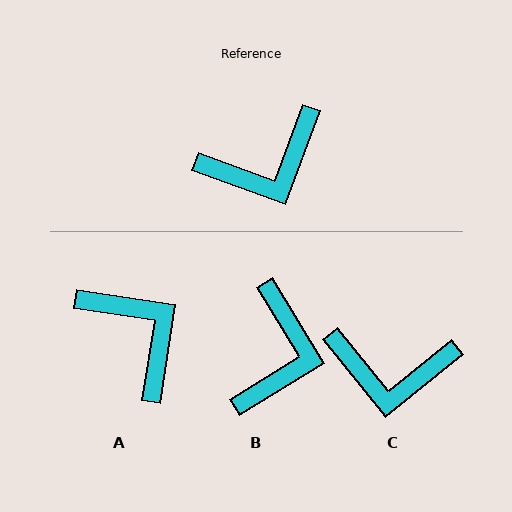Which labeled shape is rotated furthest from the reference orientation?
A, about 101 degrees away.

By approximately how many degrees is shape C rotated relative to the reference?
Approximately 31 degrees clockwise.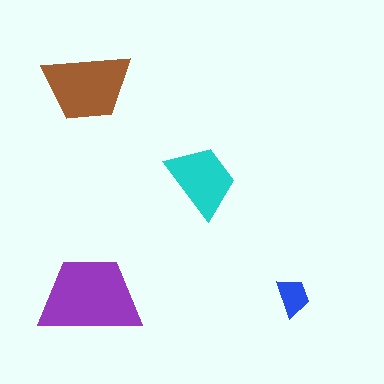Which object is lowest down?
The blue trapezoid is bottommost.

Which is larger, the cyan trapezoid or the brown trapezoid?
The brown one.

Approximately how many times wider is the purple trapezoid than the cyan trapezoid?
About 1.5 times wider.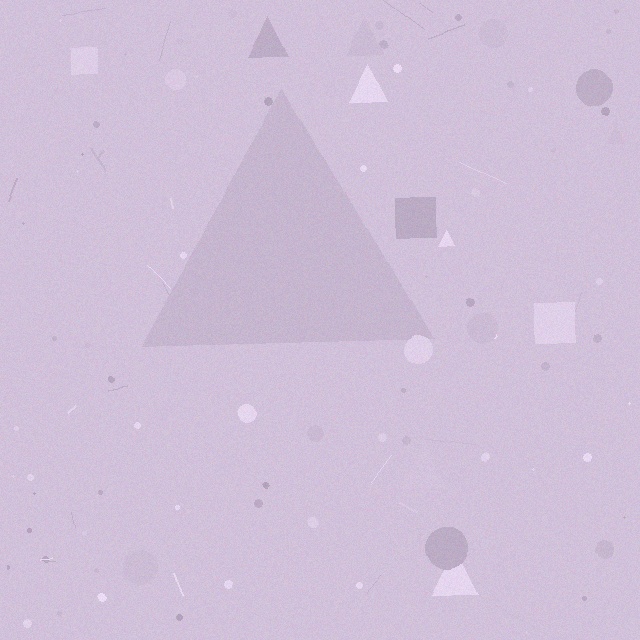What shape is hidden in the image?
A triangle is hidden in the image.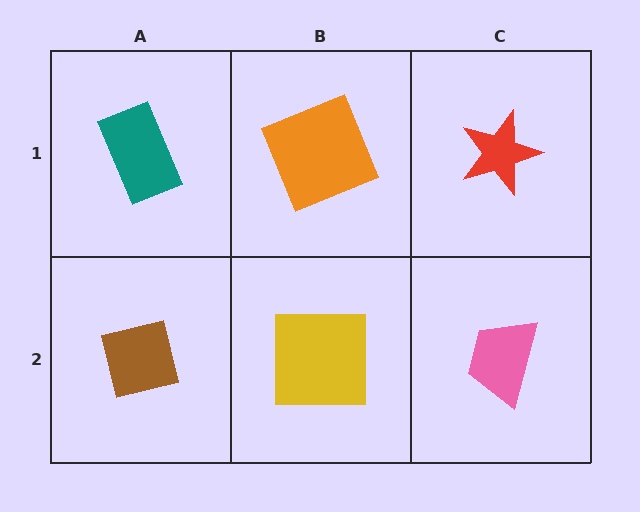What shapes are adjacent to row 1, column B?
A yellow square (row 2, column B), a teal rectangle (row 1, column A), a red star (row 1, column C).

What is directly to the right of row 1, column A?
An orange square.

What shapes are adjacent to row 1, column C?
A pink trapezoid (row 2, column C), an orange square (row 1, column B).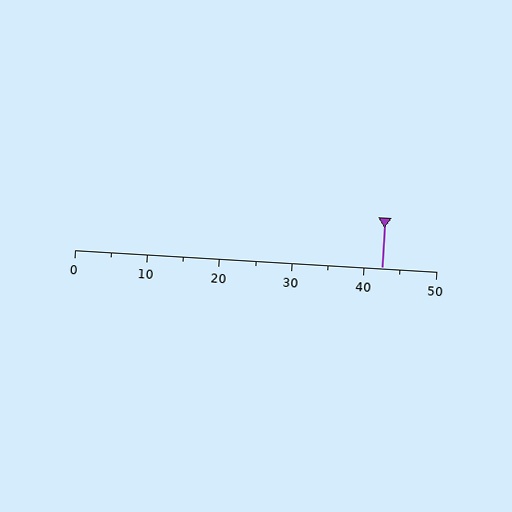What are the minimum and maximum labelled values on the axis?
The axis runs from 0 to 50.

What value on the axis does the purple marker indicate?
The marker indicates approximately 42.5.